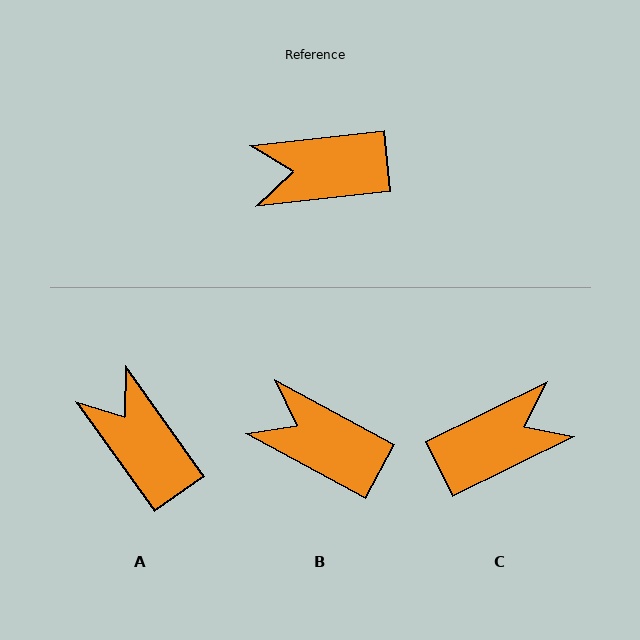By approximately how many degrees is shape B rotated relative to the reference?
Approximately 35 degrees clockwise.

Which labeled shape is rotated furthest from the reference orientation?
C, about 160 degrees away.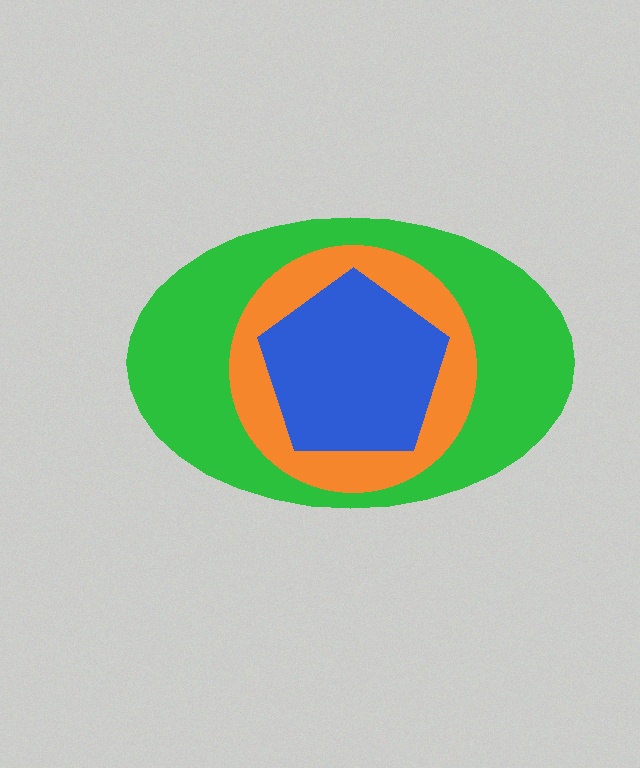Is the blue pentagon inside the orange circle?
Yes.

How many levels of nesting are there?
3.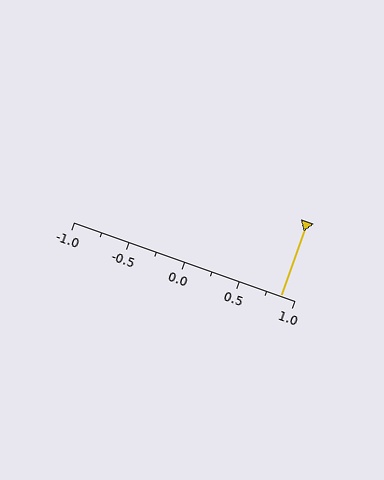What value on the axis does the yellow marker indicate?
The marker indicates approximately 0.88.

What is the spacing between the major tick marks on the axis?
The major ticks are spaced 0.5 apart.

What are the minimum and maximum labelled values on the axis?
The axis runs from -1.0 to 1.0.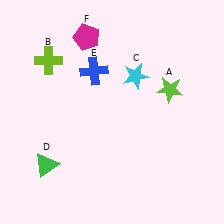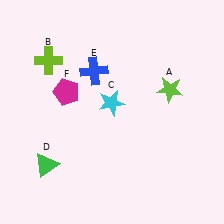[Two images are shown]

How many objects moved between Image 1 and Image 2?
2 objects moved between the two images.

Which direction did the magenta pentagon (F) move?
The magenta pentagon (F) moved down.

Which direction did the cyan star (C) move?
The cyan star (C) moved down.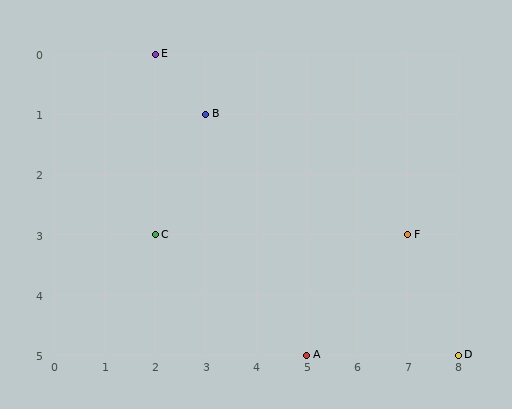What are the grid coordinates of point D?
Point D is at grid coordinates (8, 5).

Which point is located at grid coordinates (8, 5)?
Point D is at (8, 5).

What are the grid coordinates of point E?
Point E is at grid coordinates (2, 0).